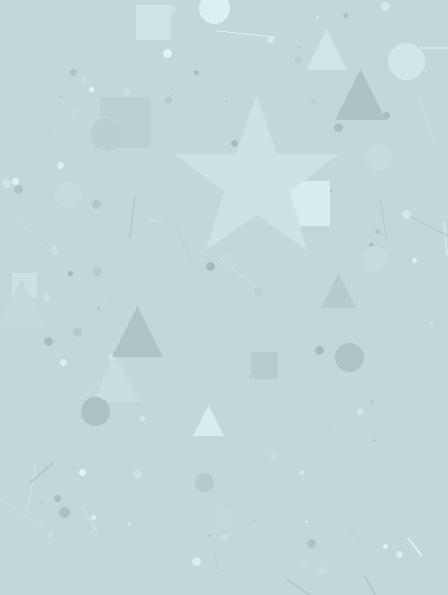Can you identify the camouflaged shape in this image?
The camouflaged shape is a star.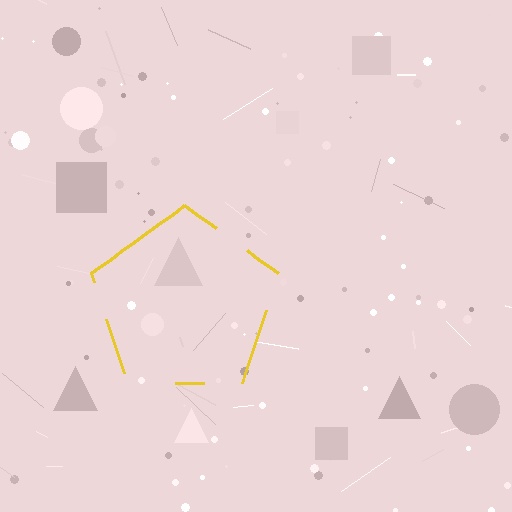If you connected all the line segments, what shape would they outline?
They would outline a pentagon.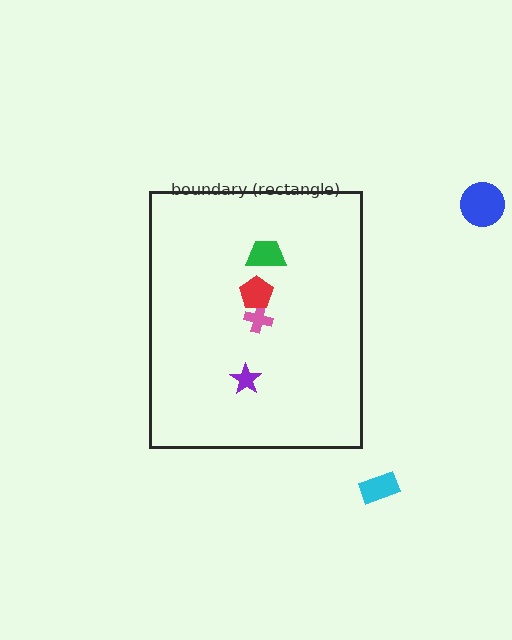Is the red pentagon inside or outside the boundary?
Inside.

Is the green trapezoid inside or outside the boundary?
Inside.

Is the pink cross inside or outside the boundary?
Inside.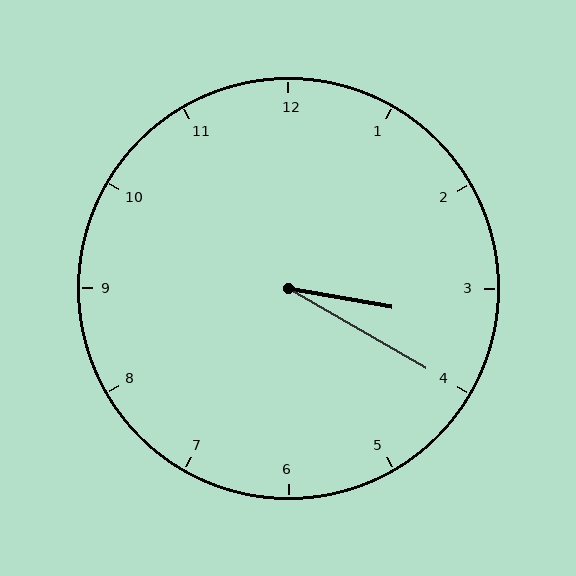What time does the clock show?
3:20.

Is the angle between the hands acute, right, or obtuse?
It is acute.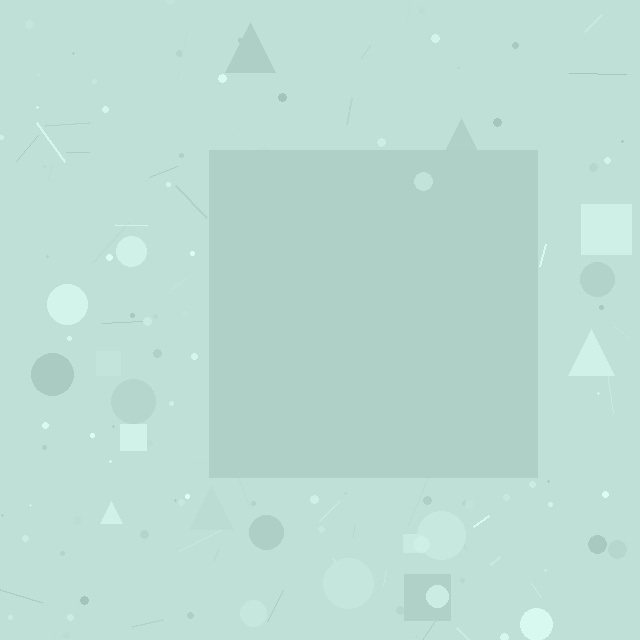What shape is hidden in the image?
A square is hidden in the image.